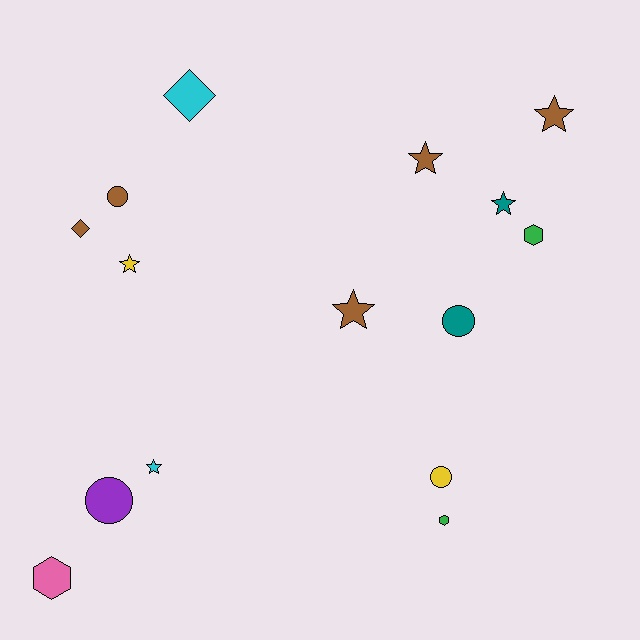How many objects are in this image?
There are 15 objects.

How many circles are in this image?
There are 4 circles.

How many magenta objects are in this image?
There are no magenta objects.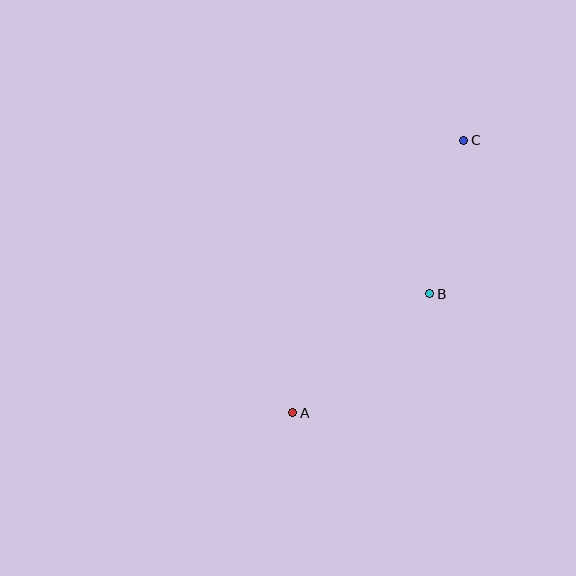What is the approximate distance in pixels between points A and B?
The distance between A and B is approximately 181 pixels.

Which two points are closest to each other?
Points B and C are closest to each other.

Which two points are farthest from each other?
Points A and C are farthest from each other.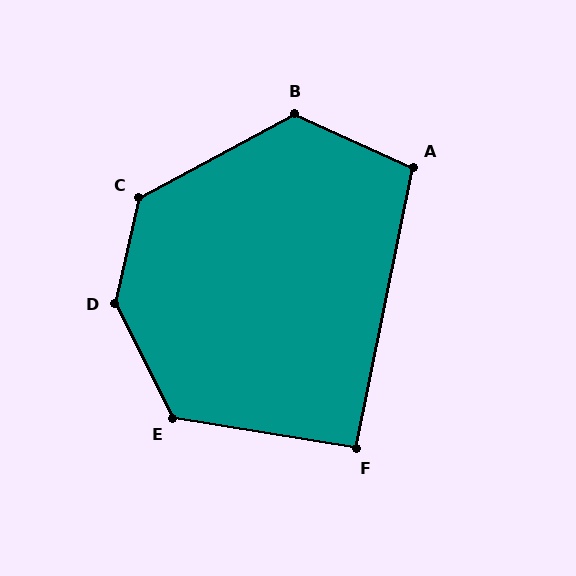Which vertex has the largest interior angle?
D, at approximately 140 degrees.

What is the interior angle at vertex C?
Approximately 131 degrees (obtuse).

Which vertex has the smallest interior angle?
F, at approximately 92 degrees.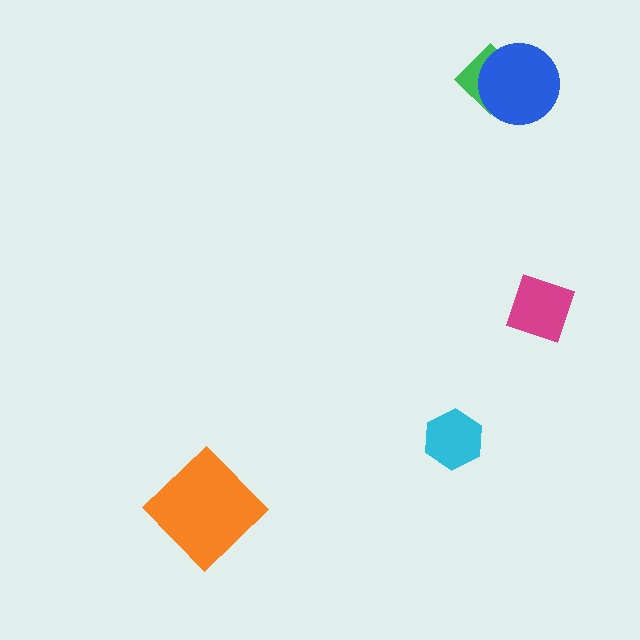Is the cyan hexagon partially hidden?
No, no other shape covers it.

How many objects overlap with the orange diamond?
0 objects overlap with the orange diamond.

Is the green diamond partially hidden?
Yes, it is partially covered by another shape.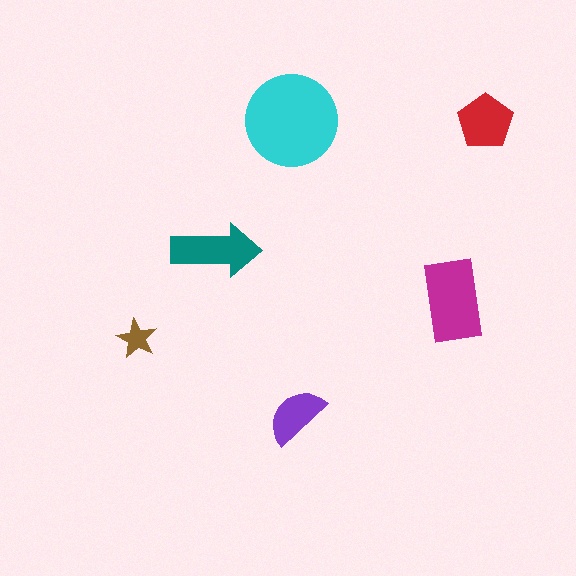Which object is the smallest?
The brown star.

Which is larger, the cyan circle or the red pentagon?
The cyan circle.